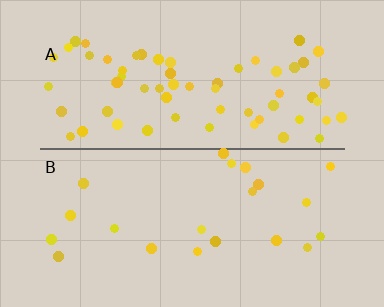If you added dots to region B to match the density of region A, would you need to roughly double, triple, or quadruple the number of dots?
Approximately triple.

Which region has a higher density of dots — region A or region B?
A (the top).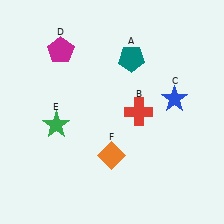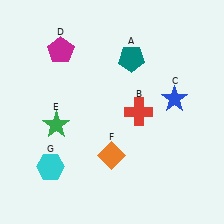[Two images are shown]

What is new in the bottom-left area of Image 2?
A cyan hexagon (G) was added in the bottom-left area of Image 2.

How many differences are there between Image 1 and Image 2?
There is 1 difference between the two images.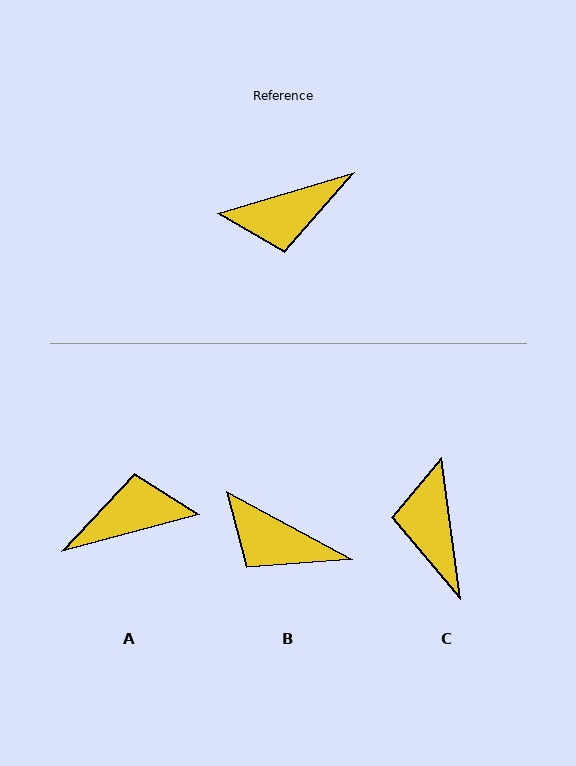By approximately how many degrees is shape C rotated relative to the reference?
Approximately 99 degrees clockwise.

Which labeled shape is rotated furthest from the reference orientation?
A, about 178 degrees away.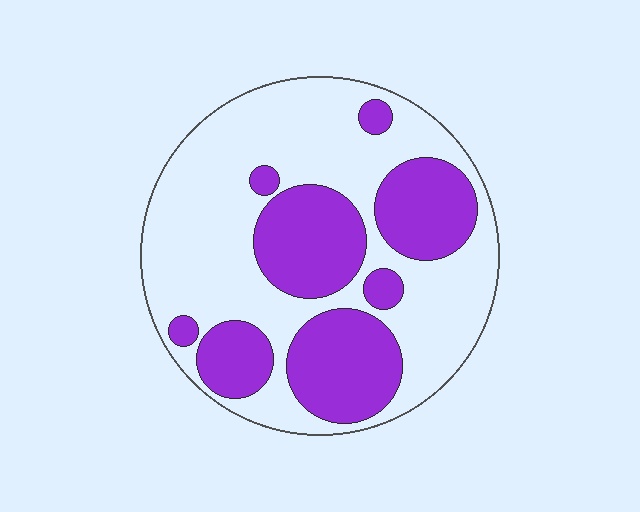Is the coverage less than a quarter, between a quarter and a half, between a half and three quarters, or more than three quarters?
Between a quarter and a half.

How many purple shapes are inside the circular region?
8.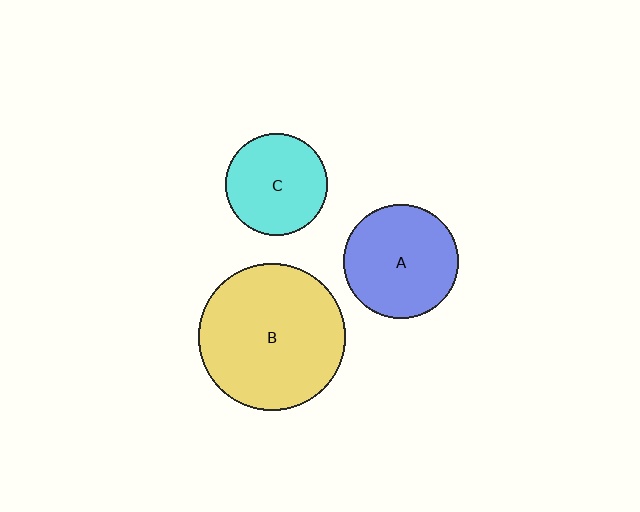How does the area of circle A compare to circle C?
Approximately 1.2 times.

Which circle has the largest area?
Circle B (yellow).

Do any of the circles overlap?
No, none of the circles overlap.